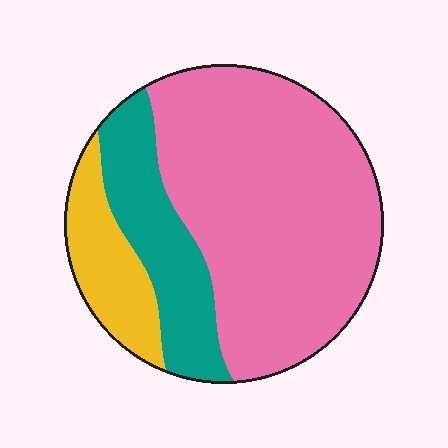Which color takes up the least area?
Yellow, at roughly 15%.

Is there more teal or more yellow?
Teal.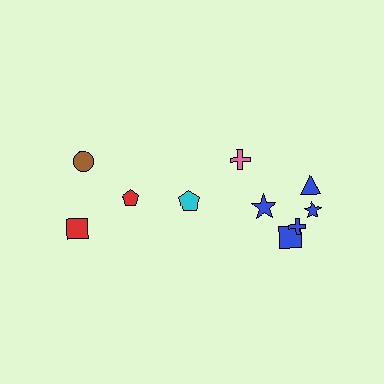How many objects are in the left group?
There are 4 objects.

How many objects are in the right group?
There are 6 objects.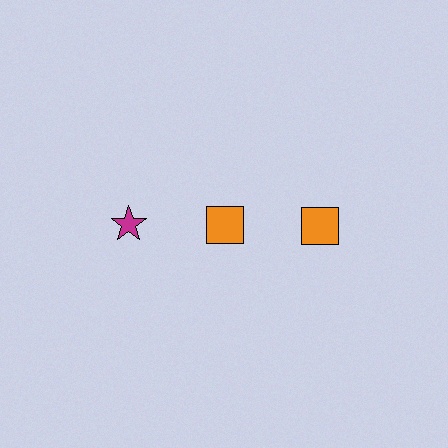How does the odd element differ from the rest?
It differs in both color (magenta instead of orange) and shape (star instead of square).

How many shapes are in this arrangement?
There are 3 shapes arranged in a grid pattern.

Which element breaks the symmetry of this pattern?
The magenta star in the top row, leftmost column breaks the symmetry. All other shapes are orange squares.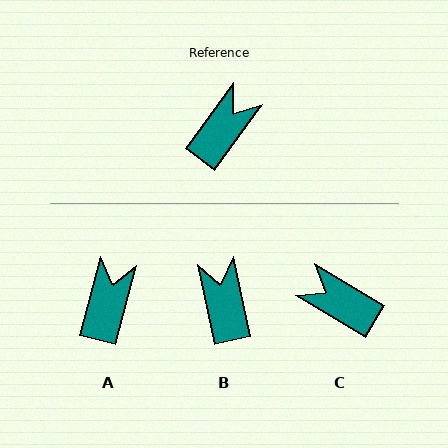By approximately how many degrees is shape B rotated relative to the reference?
Approximately 48 degrees counter-clockwise.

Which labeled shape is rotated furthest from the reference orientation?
C, about 96 degrees away.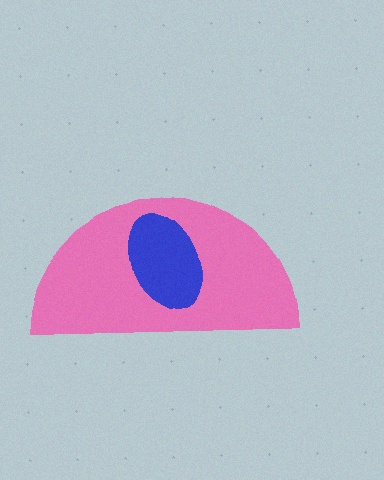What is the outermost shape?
The pink semicircle.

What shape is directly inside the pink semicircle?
The blue ellipse.